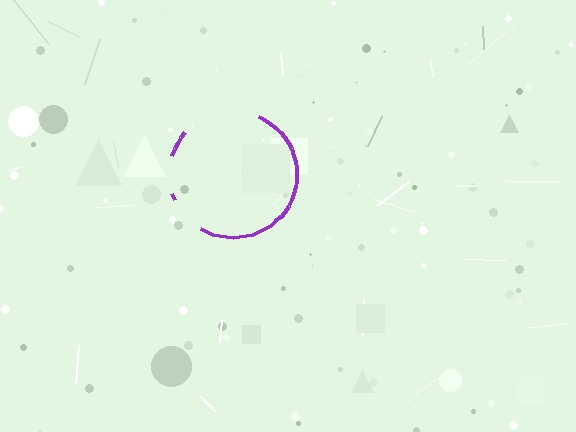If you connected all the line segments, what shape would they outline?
They would outline a circle.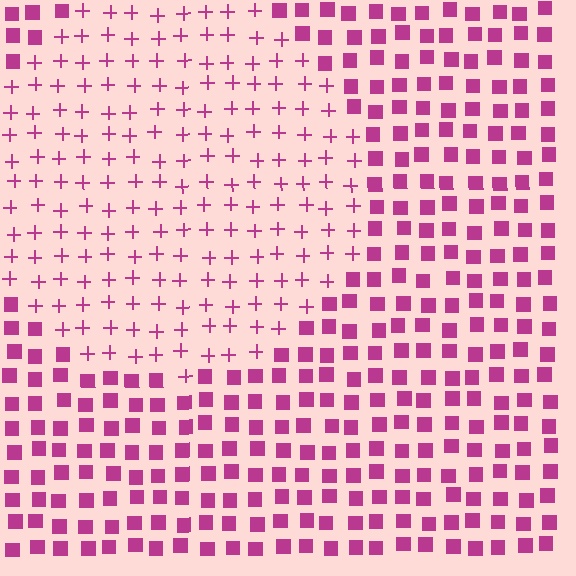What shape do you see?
I see a circle.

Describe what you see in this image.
The image is filled with small magenta elements arranged in a uniform grid. A circle-shaped region contains plus signs, while the surrounding area contains squares. The boundary is defined purely by the change in element shape.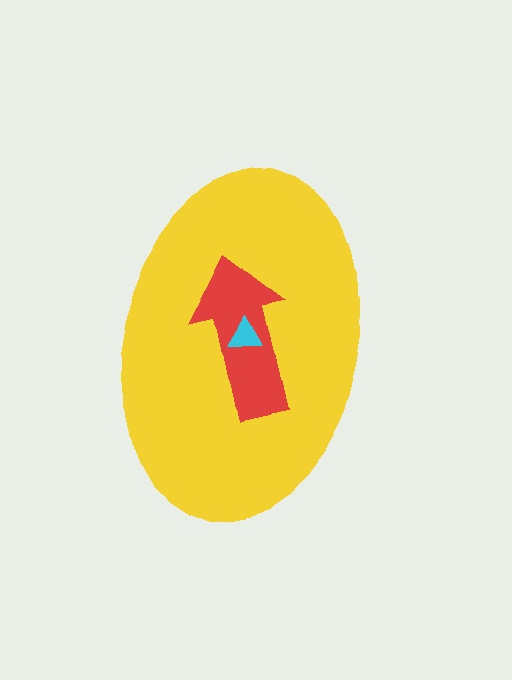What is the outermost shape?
The yellow ellipse.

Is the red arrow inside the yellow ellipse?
Yes.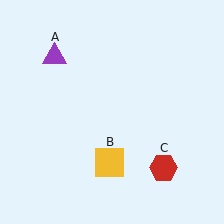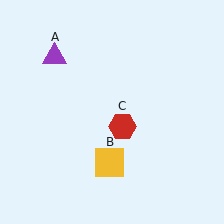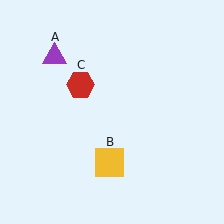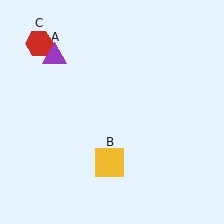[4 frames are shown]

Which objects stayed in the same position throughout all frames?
Purple triangle (object A) and yellow square (object B) remained stationary.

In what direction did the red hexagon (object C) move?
The red hexagon (object C) moved up and to the left.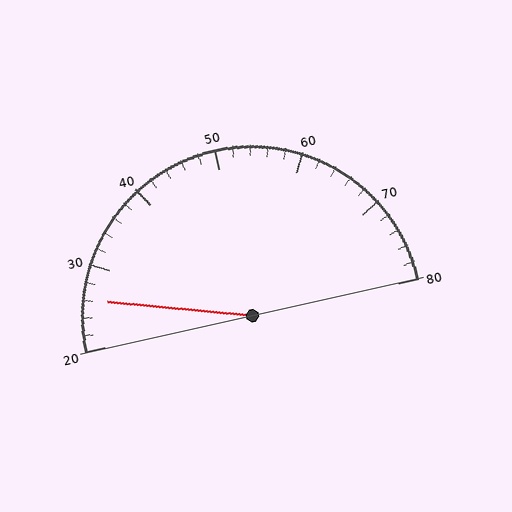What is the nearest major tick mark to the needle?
The nearest major tick mark is 30.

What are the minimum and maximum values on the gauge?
The gauge ranges from 20 to 80.